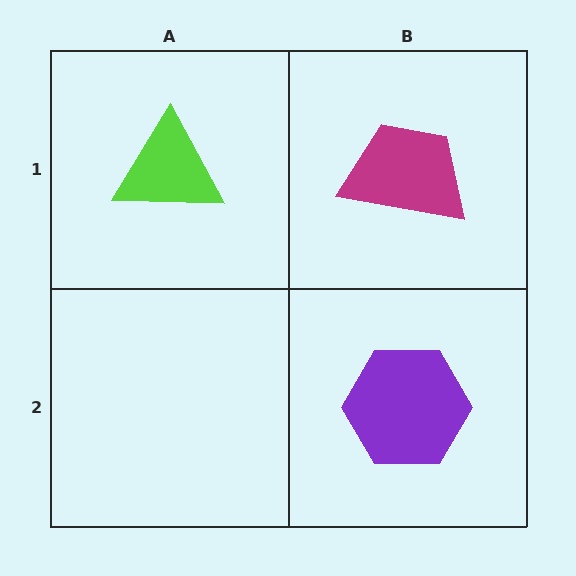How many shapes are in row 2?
1 shape.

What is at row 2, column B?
A purple hexagon.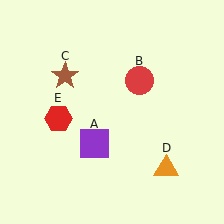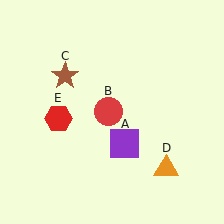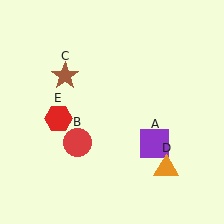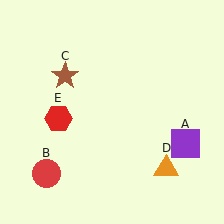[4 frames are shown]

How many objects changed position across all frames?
2 objects changed position: purple square (object A), red circle (object B).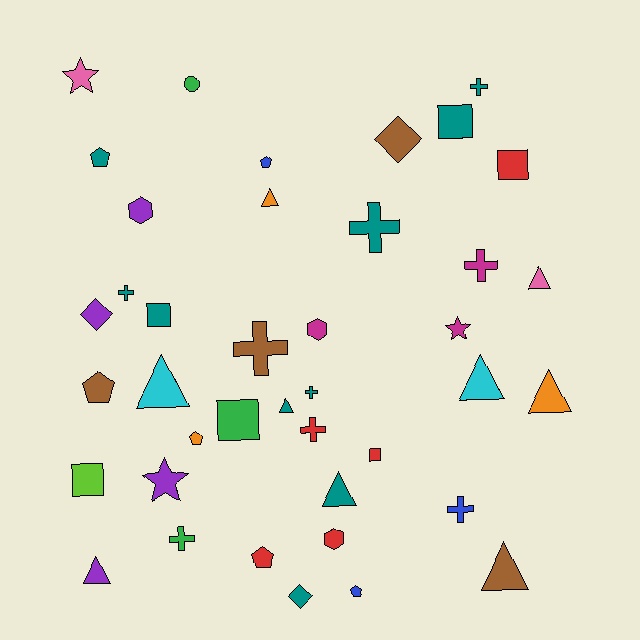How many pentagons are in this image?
There are 6 pentagons.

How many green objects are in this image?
There are 3 green objects.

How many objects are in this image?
There are 40 objects.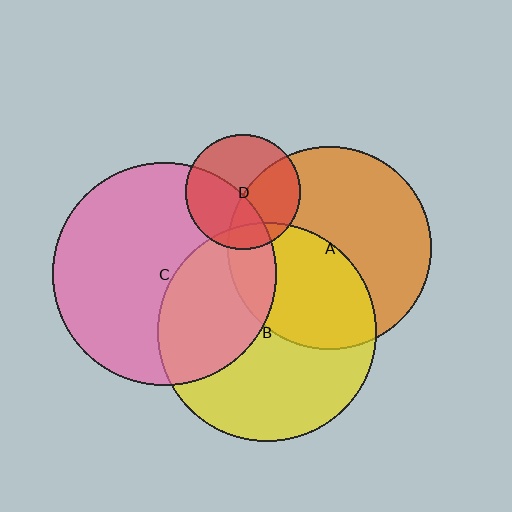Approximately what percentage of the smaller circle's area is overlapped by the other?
Approximately 35%.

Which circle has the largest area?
Circle C (pink).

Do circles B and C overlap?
Yes.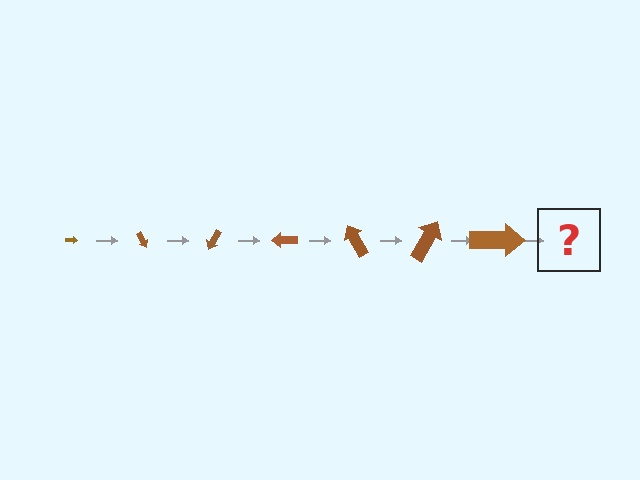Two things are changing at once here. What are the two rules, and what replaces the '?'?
The two rules are that the arrow grows larger each step and it rotates 60 degrees each step. The '?' should be an arrow, larger than the previous one and rotated 420 degrees from the start.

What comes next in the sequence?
The next element should be an arrow, larger than the previous one and rotated 420 degrees from the start.